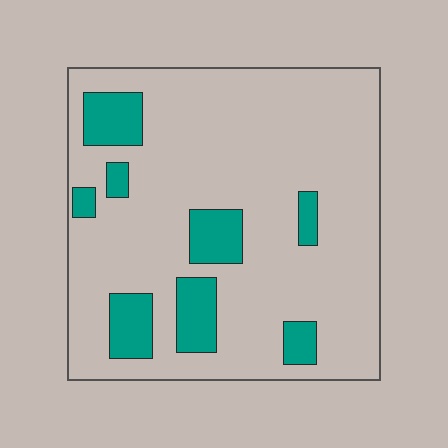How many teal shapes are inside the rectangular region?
8.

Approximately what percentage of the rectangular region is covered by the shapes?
Approximately 15%.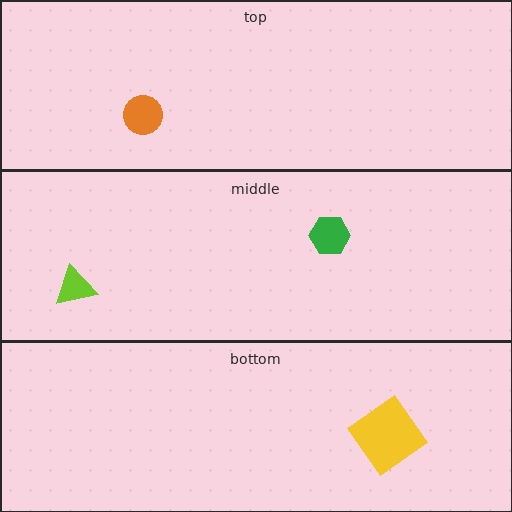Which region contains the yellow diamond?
The bottom region.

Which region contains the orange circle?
The top region.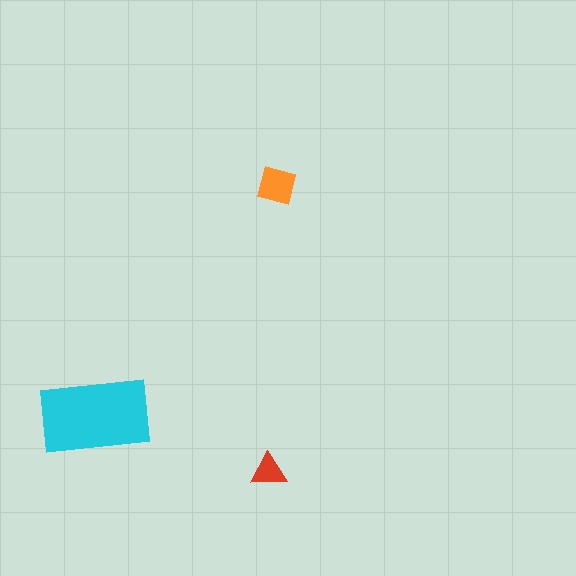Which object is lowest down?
The red triangle is bottommost.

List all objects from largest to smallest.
The cyan rectangle, the orange square, the red triangle.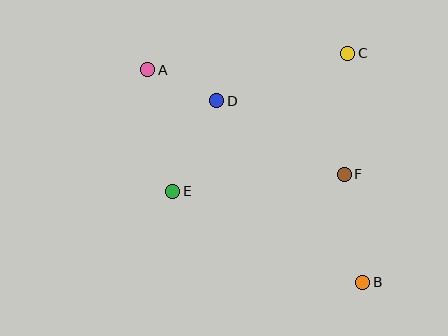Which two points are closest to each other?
Points A and D are closest to each other.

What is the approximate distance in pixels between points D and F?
The distance between D and F is approximately 147 pixels.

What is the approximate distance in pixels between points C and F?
The distance between C and F is approximately 121 pixels.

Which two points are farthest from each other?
Points A and B are farthest from each other.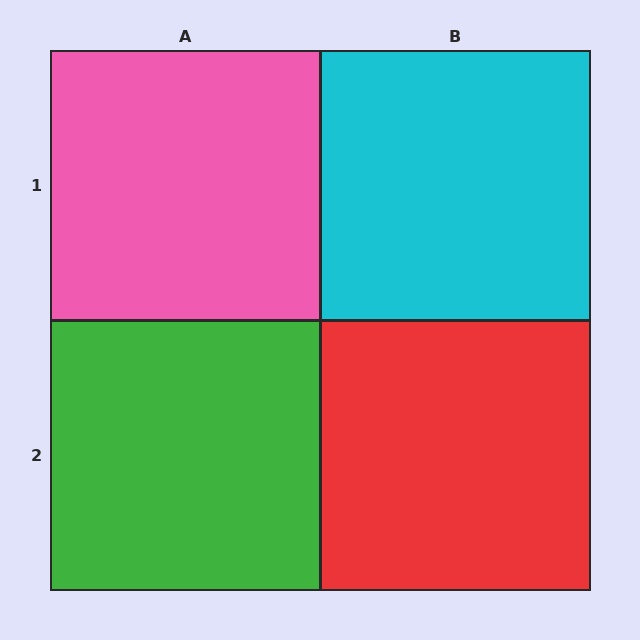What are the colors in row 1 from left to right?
Pink, cyan.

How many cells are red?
1 cell is red.